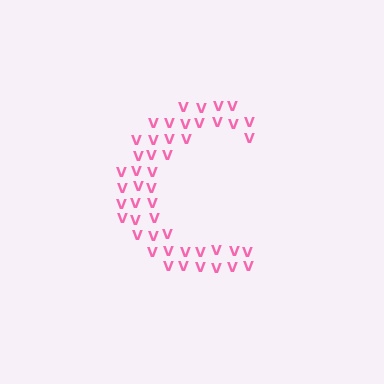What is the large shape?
The large shape is the letter C.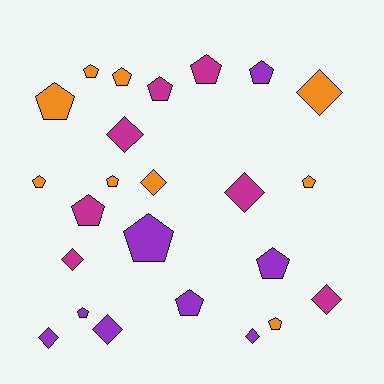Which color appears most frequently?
Orange, with 9 objects.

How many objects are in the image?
There are 24 objects.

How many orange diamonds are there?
There are 2 orange diamonds.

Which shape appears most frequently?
Pentagon, with 15 objects.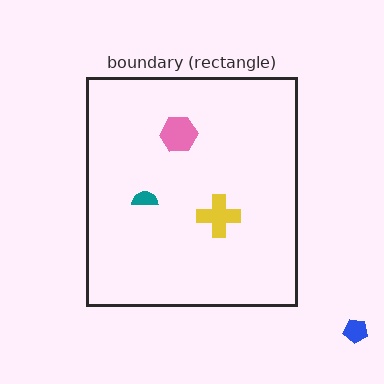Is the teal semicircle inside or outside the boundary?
Inside.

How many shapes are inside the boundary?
3 inside, 1 outside.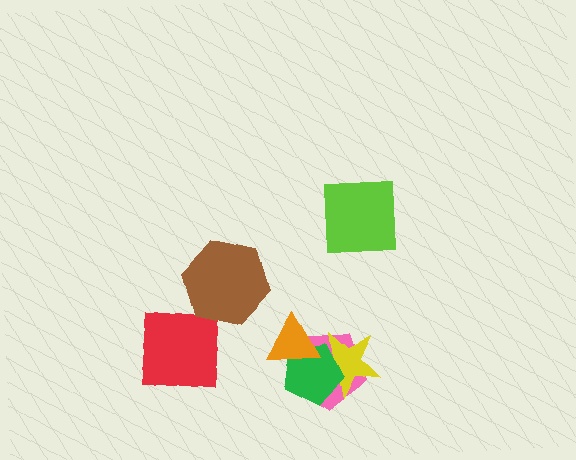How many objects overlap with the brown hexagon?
0 objects overlap with the brown hexagon.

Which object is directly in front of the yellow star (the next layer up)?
The green pentagon is directly in front of the yellow star.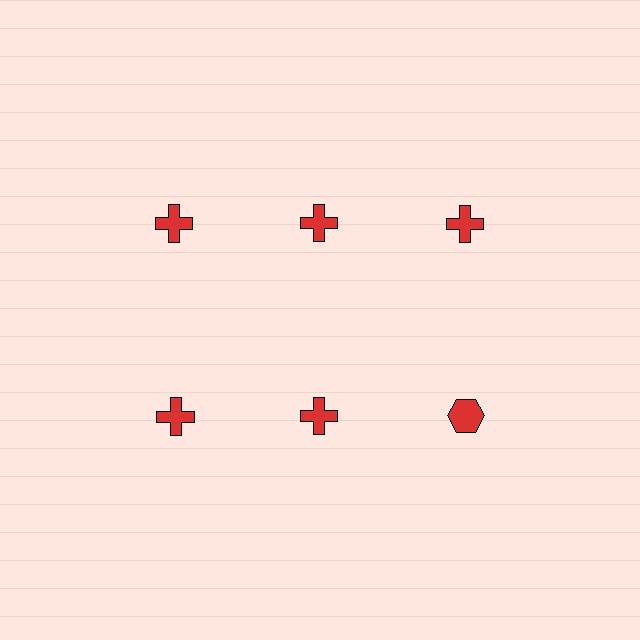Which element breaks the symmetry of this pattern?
The red hexagon in the second row, center column breaks the symmetry. All other shapes are red crosses.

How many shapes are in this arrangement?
There are 6 shapes arranged in a grid pattern.